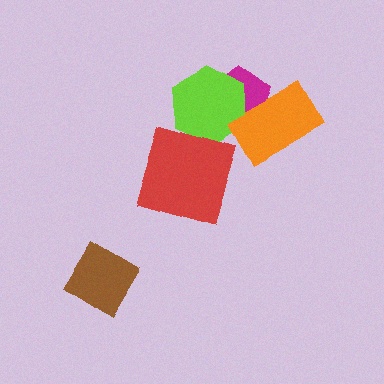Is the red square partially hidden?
No, no other shape covers it.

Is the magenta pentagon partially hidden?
Yes, it is partially covered by another shape.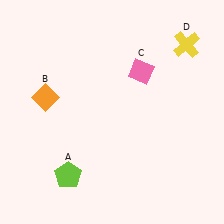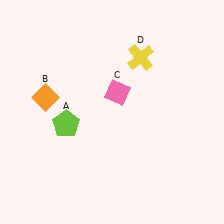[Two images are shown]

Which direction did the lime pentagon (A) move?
The lime pentagon (A) moved up.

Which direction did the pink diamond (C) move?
The pink diamond (C) moved left.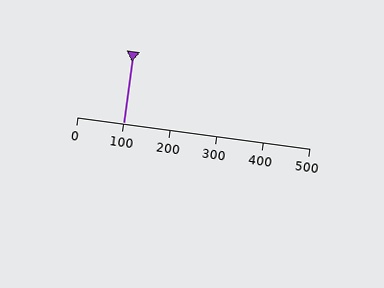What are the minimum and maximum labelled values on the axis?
The axis runs from 0 to 500.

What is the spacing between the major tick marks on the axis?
The major ticks are spaced 100 apart.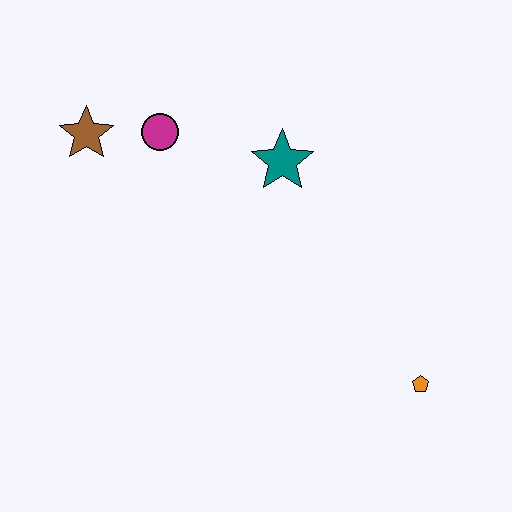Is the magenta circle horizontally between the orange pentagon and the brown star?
Yes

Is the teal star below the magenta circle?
Yes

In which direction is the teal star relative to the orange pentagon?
The teal star is above the orange pentagon.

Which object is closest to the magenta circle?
The brown star is closest to the magenta circle.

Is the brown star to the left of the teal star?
Yes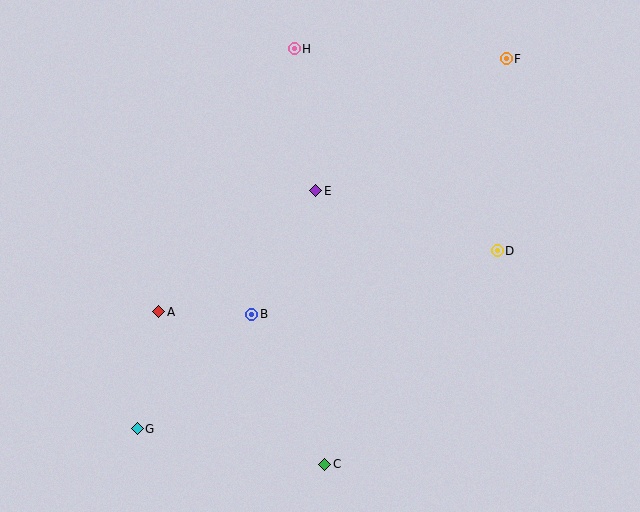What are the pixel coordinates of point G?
Point G is at (137, 429).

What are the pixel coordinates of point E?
Point E is at (316, 191).